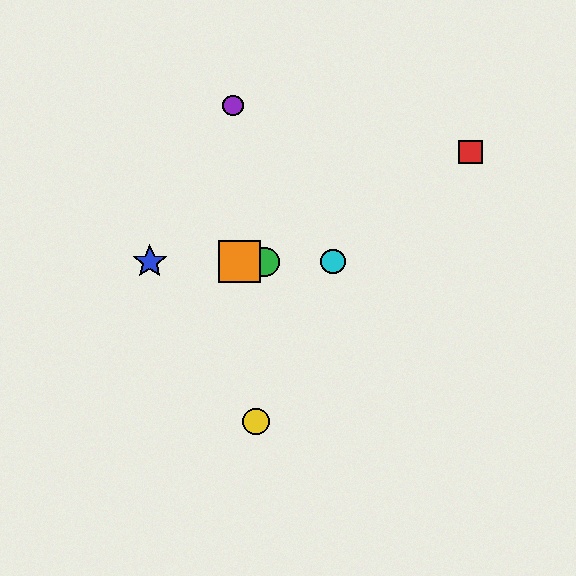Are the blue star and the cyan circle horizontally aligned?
Yes, both are at y≈262.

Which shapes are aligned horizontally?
The blue star, the green circle, the orange square, the cyan circle are aligned horizontally.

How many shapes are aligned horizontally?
4 shapes (the blue star, the green circle, the orange square, the cyan circle) are aligned horizontally.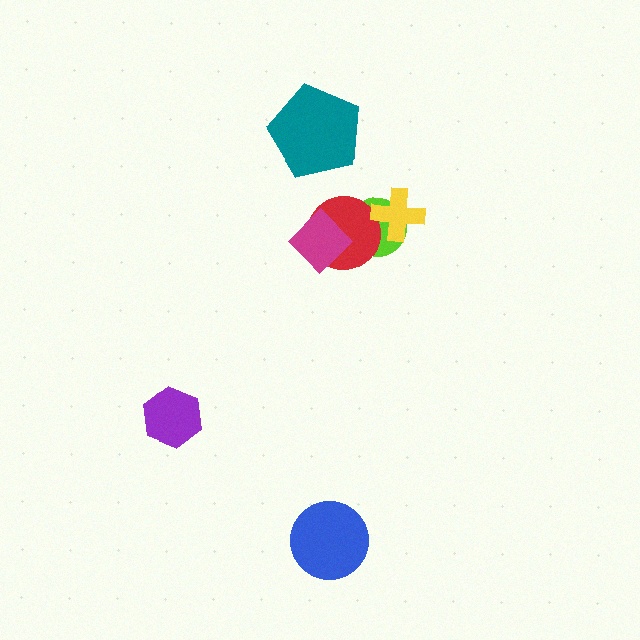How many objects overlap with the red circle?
2 objects overlap with the red circle.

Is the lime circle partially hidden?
Yes, it is partially covered by another shape.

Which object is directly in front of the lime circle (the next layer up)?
The red circle is directly in front of the lime circle.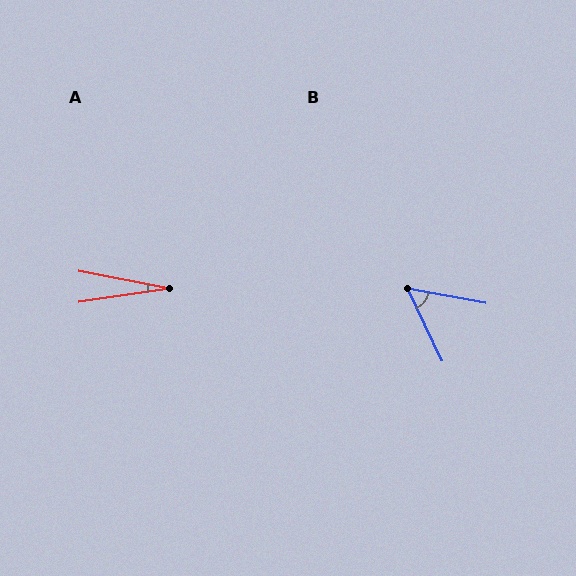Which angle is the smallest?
A, at approximately 19 degrees.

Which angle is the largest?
B, at approximately 54 degrees.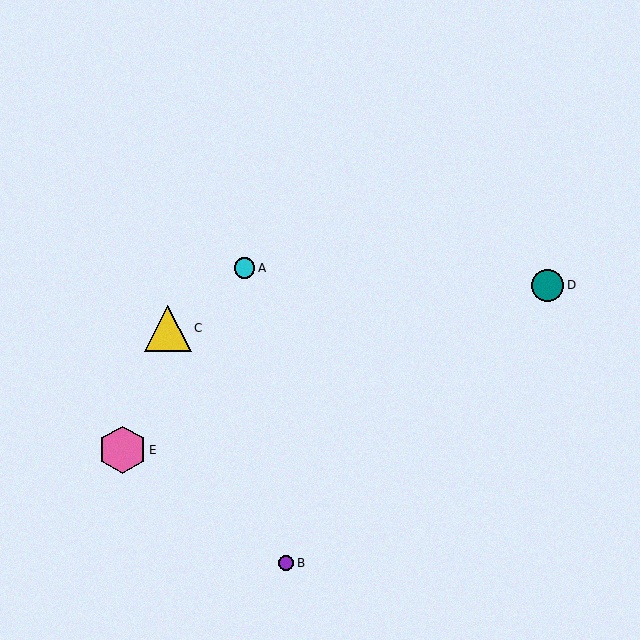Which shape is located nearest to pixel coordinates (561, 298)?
The teal circle (labeled D) at (548, 285) is nearest to that location.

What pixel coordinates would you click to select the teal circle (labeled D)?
Click at (548, 285) to select the teal circle D.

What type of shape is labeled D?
Shape D is a teal circle.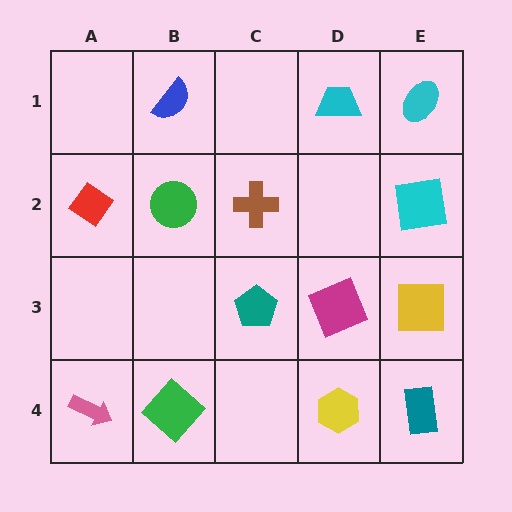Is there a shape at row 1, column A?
No, that cell is empty.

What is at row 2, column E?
A cyan square.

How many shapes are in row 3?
3 shapes.